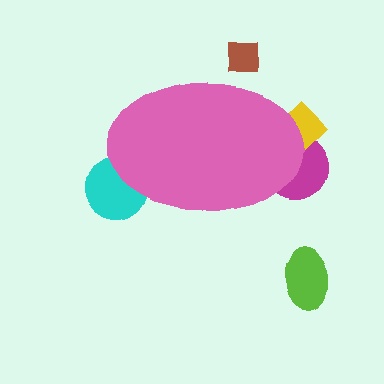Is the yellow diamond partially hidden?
Yes, the yellow diamond is partially hidden behind the pink ellipse.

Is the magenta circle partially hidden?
Yes, the magenta circle is partially hidden behind the pink ellipse.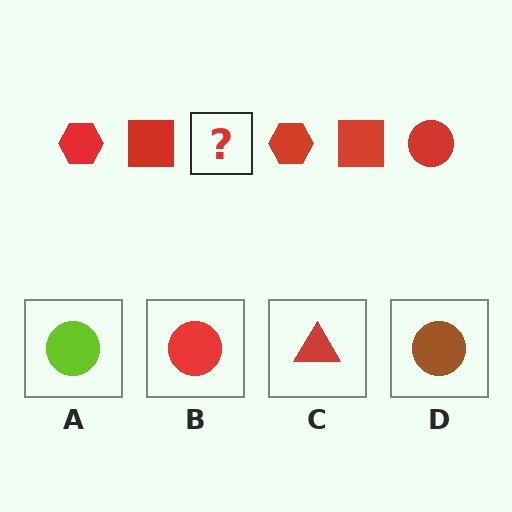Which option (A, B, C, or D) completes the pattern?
B.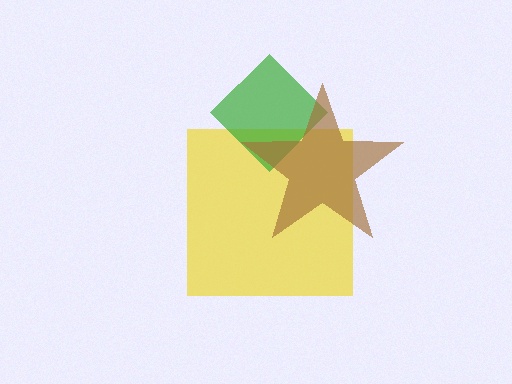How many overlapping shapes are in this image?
There are 3 overlapping shapes in the image.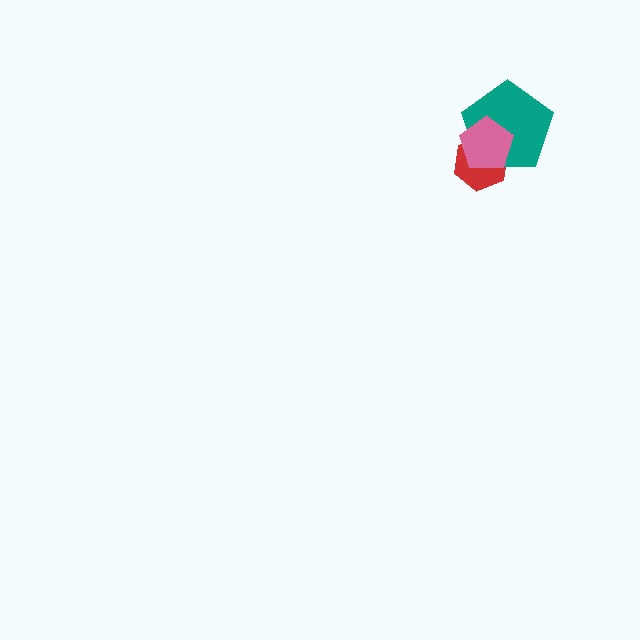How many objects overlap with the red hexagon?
2 objects overlap with the red hexagon.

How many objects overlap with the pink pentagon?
2 objects overlap with the pink pentagon.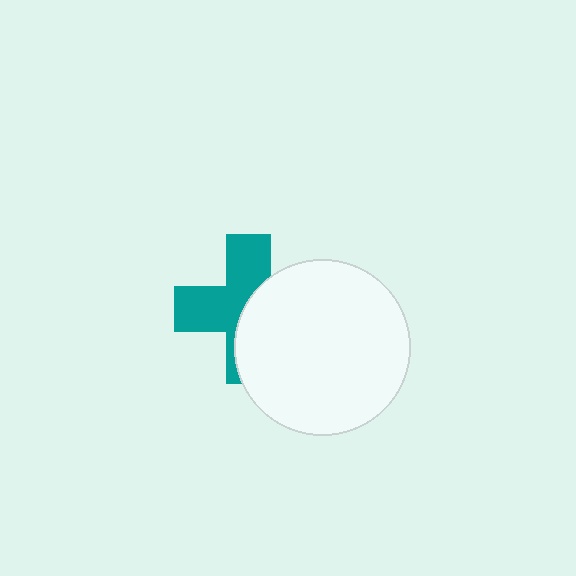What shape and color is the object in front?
The object in front is a white circle.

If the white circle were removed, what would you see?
You would see the complete teal cross.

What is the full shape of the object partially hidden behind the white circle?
The partially hidden object is a teal cross.